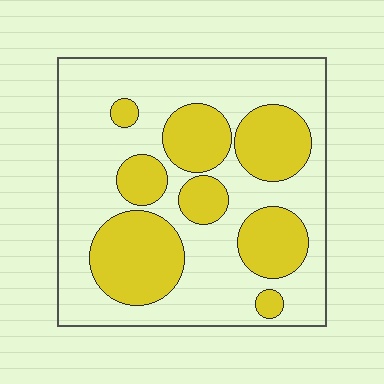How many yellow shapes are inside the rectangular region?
8.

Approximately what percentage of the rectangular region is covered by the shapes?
Approximately 35%.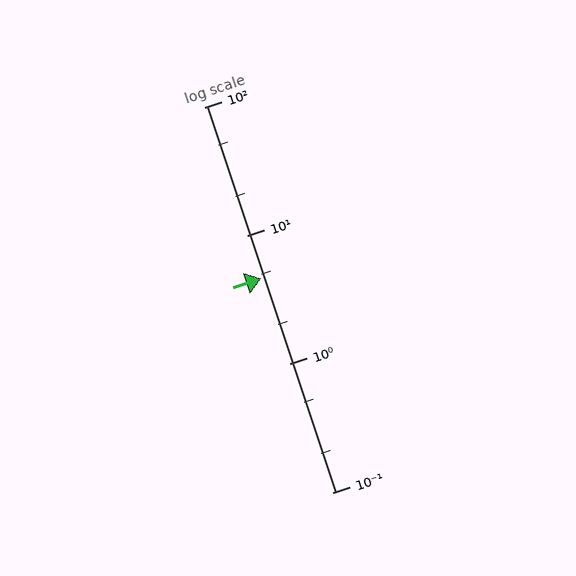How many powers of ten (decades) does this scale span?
The scale spans 3 decades, from 0.1 to 100.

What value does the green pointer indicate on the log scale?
The pointer indicates approximately 4.6.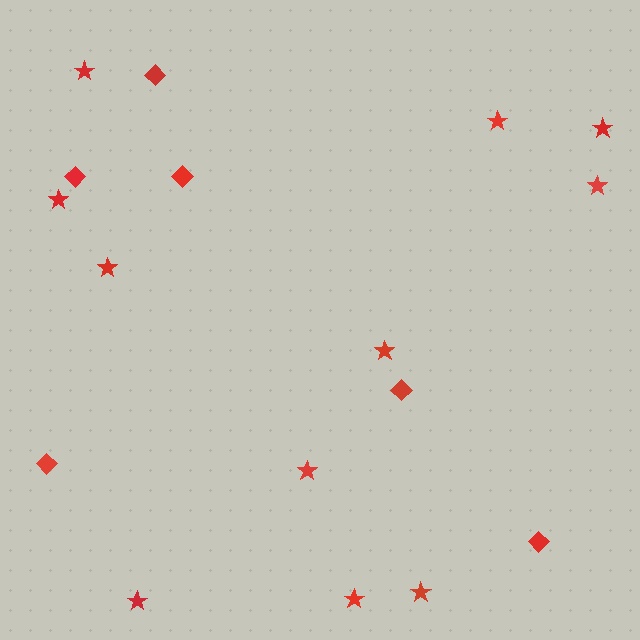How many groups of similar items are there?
There are 2 groups: one group of stars (11) and one group of diamonds (6).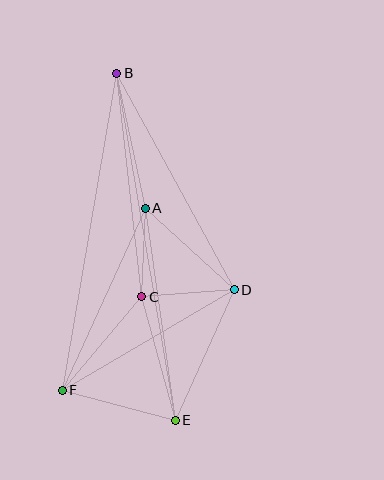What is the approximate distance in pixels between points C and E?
The distance between C and E is approximately 128 pixels.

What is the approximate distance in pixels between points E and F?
The distance between E and F is approximately 117 pixels.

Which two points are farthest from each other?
Points B and E are farthest from each other.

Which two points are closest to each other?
Points A and C are closest to each other.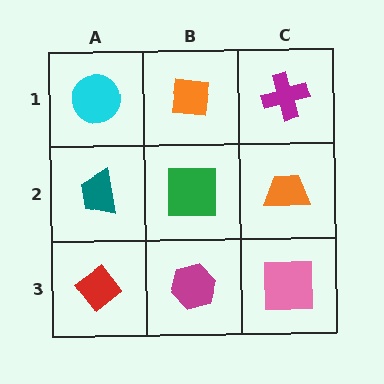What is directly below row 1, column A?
A teal trapezoid.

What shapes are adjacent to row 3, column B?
A green square (row 2, column B), a red diamond (row 3, column A), a pink square (row 3, column C).